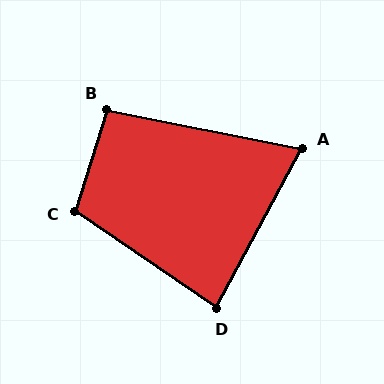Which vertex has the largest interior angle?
C, at approximately 107 degrees.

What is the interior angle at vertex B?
Approximately 96 degrees (obtuse).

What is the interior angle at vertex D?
Approximately 84 degrees (acute).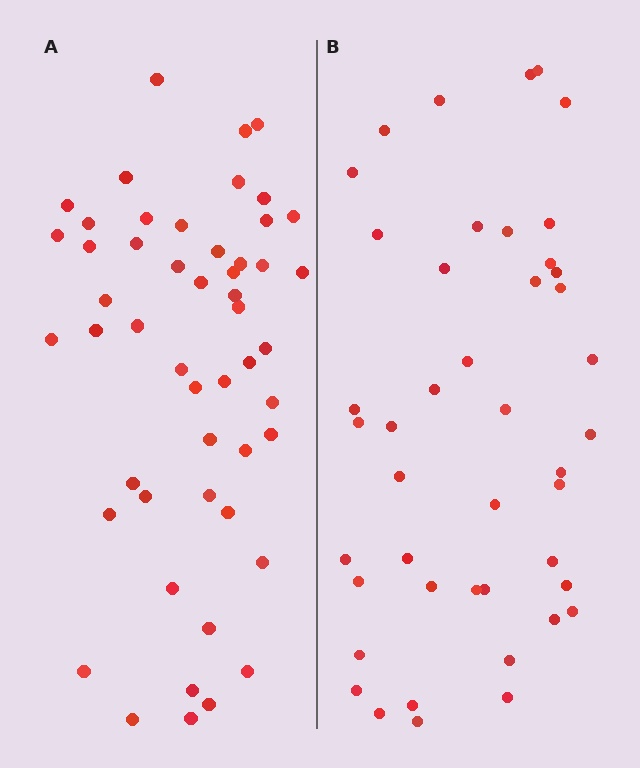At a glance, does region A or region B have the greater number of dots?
Region A (the left region) has more dots.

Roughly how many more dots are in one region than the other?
Region A has roughly 8 or so more dots than region B.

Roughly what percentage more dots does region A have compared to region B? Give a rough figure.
About 15% more.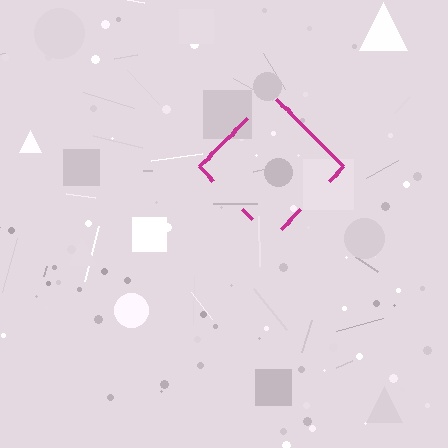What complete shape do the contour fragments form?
The contour fragments form a diamond.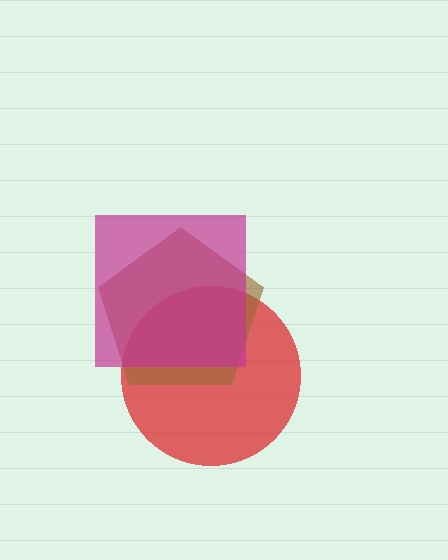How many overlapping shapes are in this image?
There are 3 overlapping shapes in the image.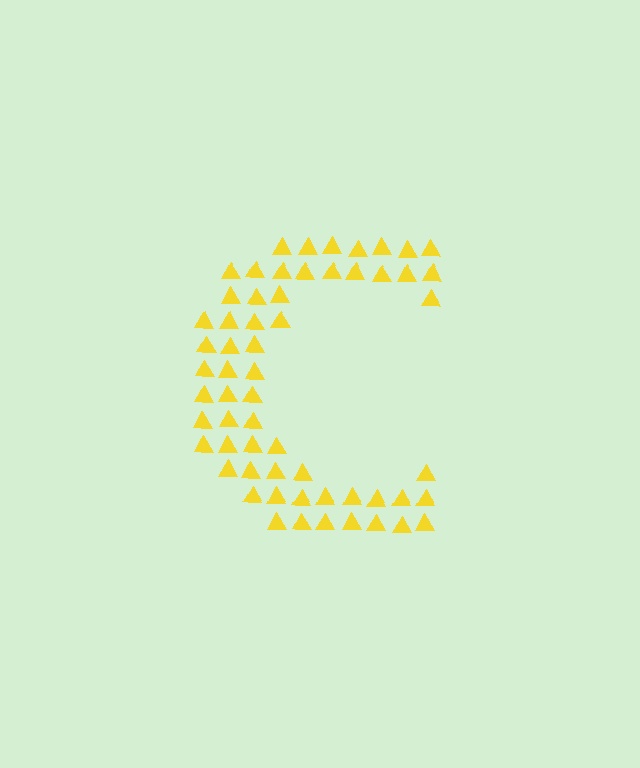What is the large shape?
The large shape is the letter C.